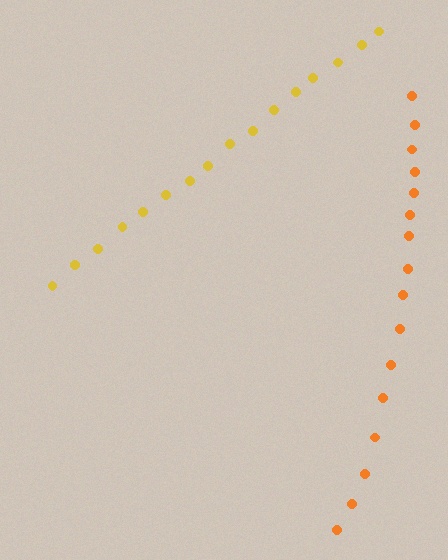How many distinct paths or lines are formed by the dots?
There are 2 distinct paths.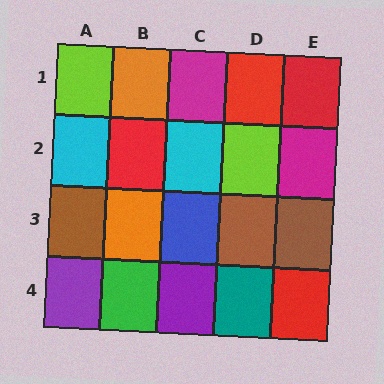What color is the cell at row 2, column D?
Lime.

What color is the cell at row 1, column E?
Red.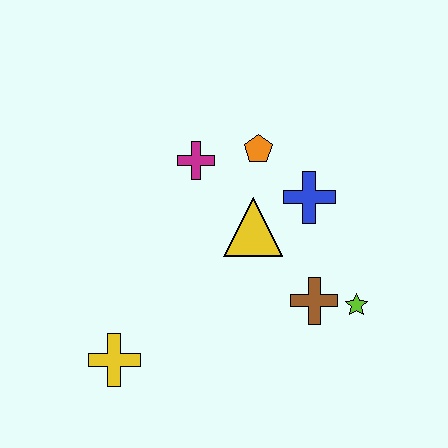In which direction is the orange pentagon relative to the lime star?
The orange pentagon is above the lime star.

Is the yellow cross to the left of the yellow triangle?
Yes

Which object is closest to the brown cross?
The lime star is closest to the brown cross.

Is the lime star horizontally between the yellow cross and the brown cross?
No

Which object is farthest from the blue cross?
The yellow cross is farthest from the blue cross.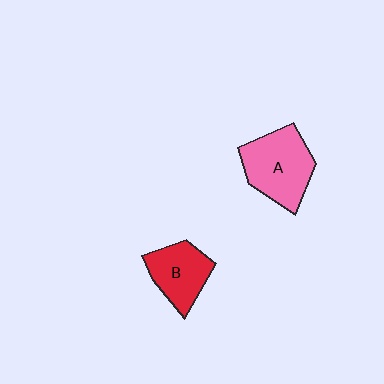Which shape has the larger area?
Shape A (pink).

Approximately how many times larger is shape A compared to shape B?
Approximately 1.4 times.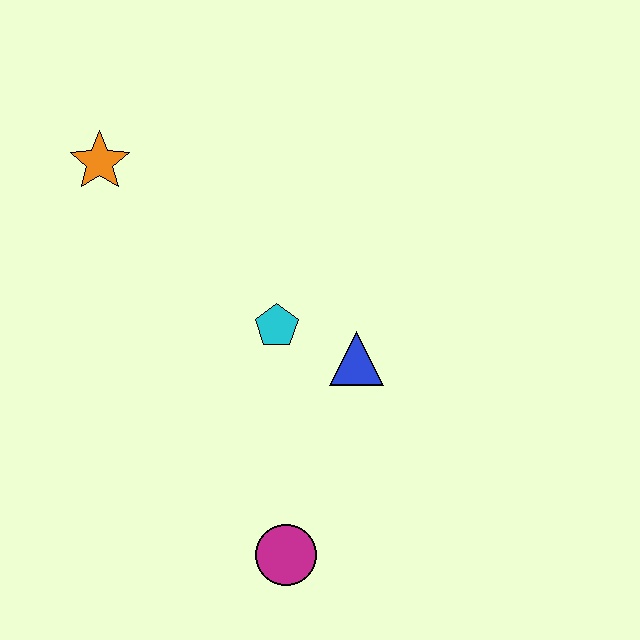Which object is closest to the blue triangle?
The cyan pentagon is closest to the blue triangle.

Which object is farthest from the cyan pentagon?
The orange star is farthest from the cyan pentagon.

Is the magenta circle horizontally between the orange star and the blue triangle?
Yes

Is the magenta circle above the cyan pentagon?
No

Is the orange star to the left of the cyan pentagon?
Yes